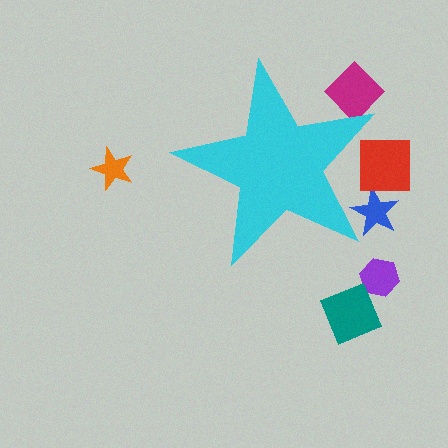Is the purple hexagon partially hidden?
No, the purple hexagon is fully visible.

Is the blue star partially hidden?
Yes, the blue star is partially hidden behind the cyan star.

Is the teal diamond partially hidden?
No, the teal diamond is fully visible.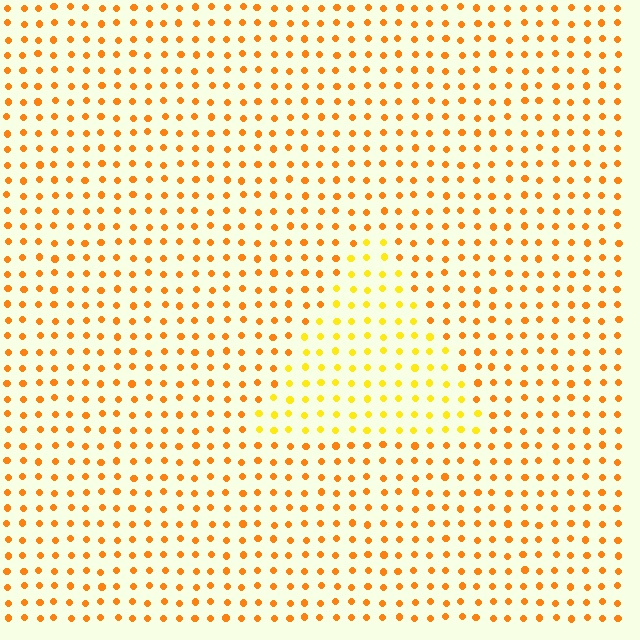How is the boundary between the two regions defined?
The boundary is defined purely by a slight shift in hue (about 27 degrees). Spacing, size, and orientation are identical on both sides.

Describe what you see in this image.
The image is filled with small orange elements in a uniform arrangement. A triangle-shaped region is visible where the elements are tinted to a slightly different hue, forming a subtle color boundary.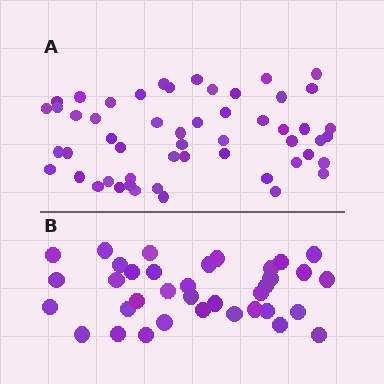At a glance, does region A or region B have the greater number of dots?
Region A (the top region) has more dots.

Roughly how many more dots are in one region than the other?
Region A has approximately 15 more dots than region B.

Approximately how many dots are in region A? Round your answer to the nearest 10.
About 50 dots. (The exact count is 53, which rounds to 50.)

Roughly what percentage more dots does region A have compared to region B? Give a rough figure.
About 45% more.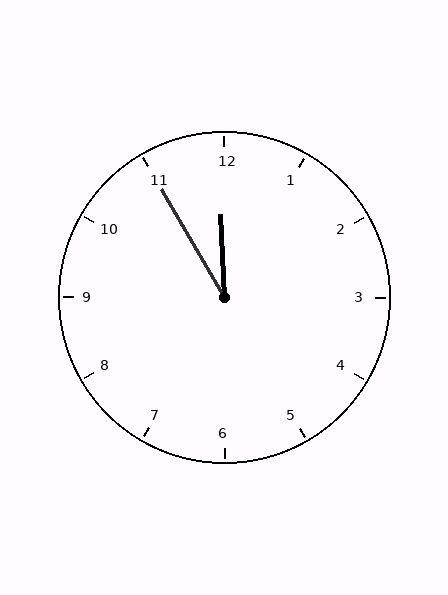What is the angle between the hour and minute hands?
Approximately 28 degrees.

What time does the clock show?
11:55.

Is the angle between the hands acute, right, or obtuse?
It is acute.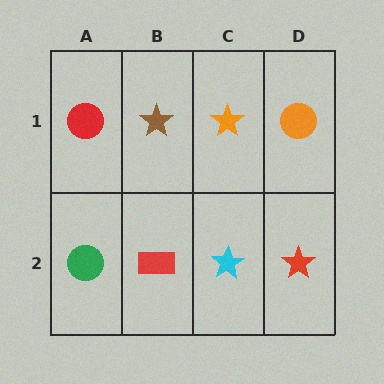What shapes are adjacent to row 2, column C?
An orange star (row 1, column C), a red rectangle (row 2, column B), a red star (row 2, column D).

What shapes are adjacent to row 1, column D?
A red star (row 2, column D), an orange star (row 1, column C).